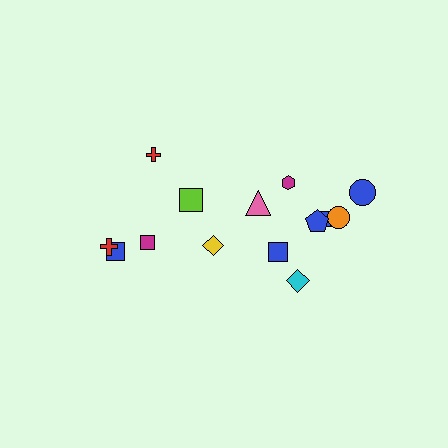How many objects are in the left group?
There are 6 objects.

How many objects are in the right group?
There are 8 objects.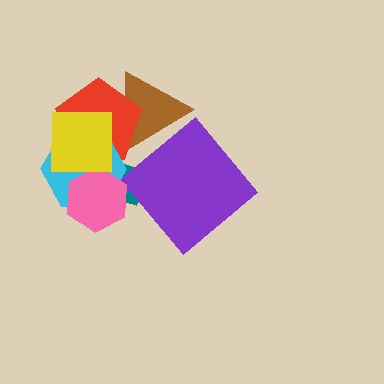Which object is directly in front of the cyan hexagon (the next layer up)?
The pink hexagon is directly in front of the cyan hexagon.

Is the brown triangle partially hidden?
Yes, it is partially covered by another shape.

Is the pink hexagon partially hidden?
Yes, it is partially covered by another shape.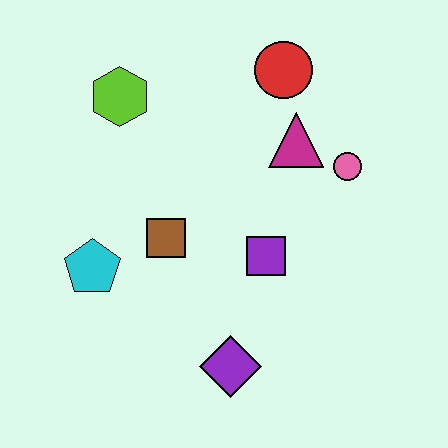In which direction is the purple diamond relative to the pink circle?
The purple diamond is below the pink circle.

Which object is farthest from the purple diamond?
The red circle is farthest from the purple diamond.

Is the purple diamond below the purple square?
Yes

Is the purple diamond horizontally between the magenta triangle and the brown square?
Yes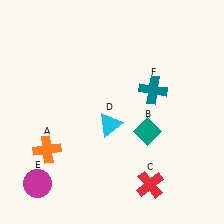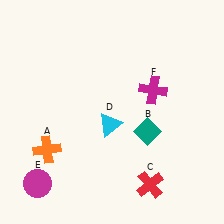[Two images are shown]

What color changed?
The cross (F) changed from teal in Image 1 to magenta in Image 2.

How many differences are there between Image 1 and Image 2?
There is 1 difference between the two images.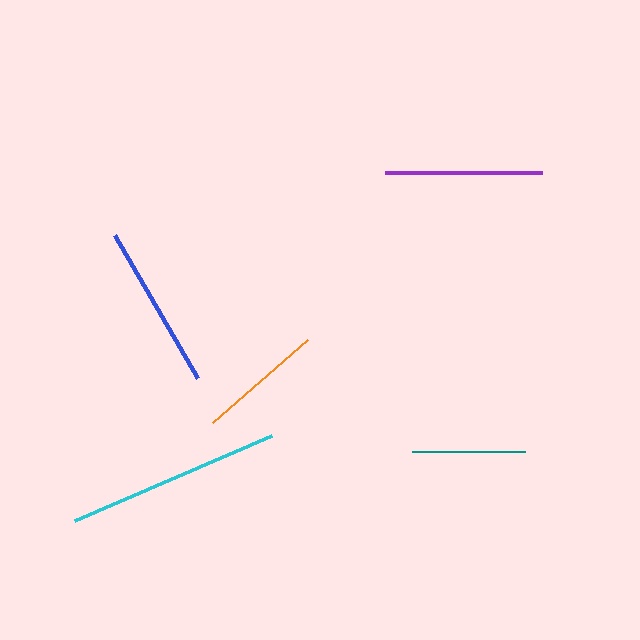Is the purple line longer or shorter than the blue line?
The blue line is longer than the purple line.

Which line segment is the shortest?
The teal line is the shortest at approximately 113 pixels.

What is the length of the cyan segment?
The cyan segment is approximately 214 pixels long.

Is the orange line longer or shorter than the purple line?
The purple line is longer than the orange line.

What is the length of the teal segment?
The teal segment is approximately 113 pixels long.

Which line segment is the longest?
The cyan line is the longest at approximately 214 pixels.